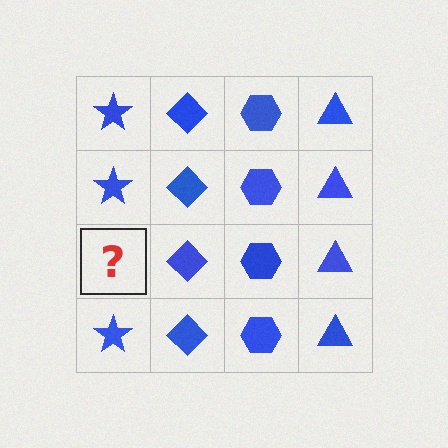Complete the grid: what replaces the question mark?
The question mark should be replaced with a blue star.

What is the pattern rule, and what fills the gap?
The rule is that each column has a consistent shape. The gap should be filled with a blue star.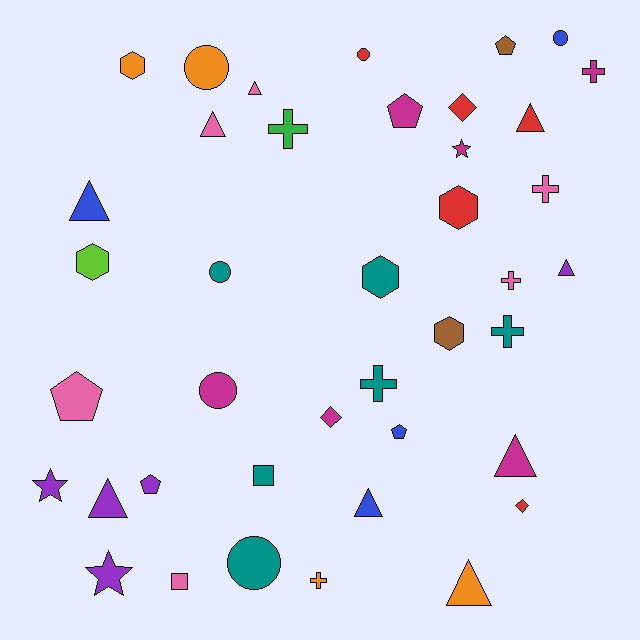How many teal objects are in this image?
There are 6 teal objects.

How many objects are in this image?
There are 40 objects.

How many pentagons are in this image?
There are 5 pentagons.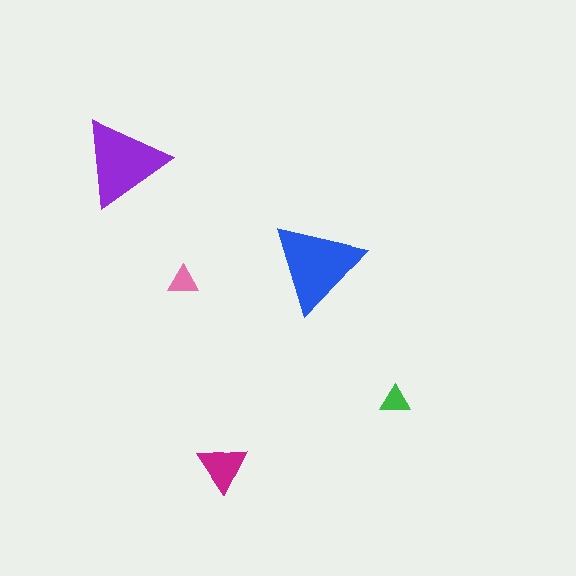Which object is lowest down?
The magenta triangle is bottommost.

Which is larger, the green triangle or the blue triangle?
The blue one.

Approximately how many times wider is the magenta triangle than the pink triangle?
About 1.5 times wider.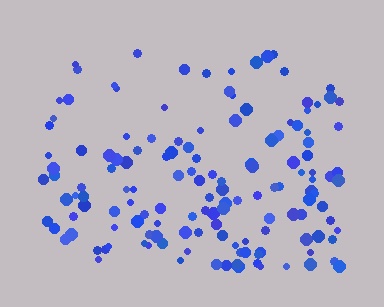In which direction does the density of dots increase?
From top to bottom, with the bottom side densest.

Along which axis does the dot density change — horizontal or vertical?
Vertical.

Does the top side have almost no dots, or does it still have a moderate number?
Still a moderate number, just noticeably fewer than the bottom.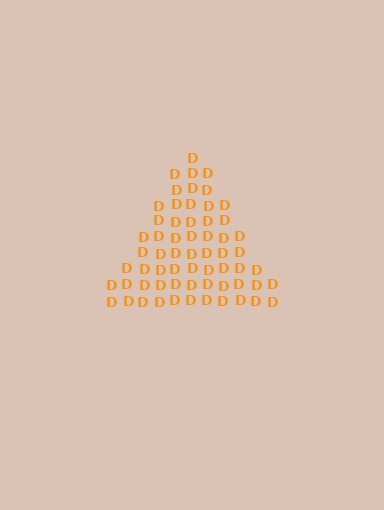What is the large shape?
The large shape is a triangle.